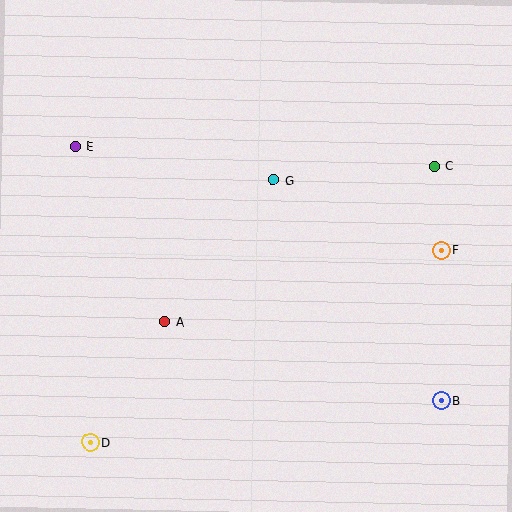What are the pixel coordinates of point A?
Point A is at (164, 322).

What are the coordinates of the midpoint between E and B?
The midpoint between E and B is at (258, 274).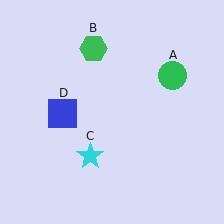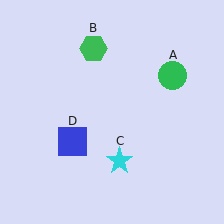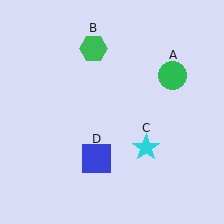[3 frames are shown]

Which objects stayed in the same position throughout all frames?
Green circle (object A) and green hexagon (object B) remained stationary.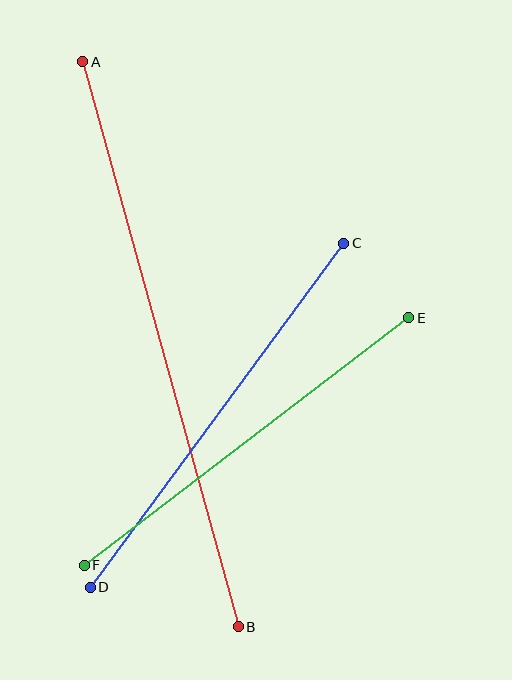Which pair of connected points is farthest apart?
Points A and B are farthest apart.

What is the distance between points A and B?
The distance is approximately 586 pixels.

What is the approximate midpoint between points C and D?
The midpoint is at approximately (217, 415) pixels.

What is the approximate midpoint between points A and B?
The midpoint is at approximately (161, 344) pixels.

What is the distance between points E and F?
The distance is approximately 408 pixels.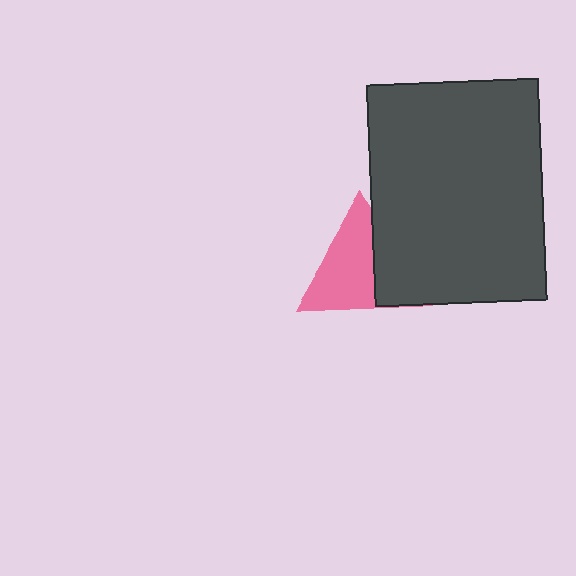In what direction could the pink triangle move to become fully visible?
The pink triangle could move left. That would shift it out from behind the dark gray rectangle entirely.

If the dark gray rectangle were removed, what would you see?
You would see the complete pink triangle.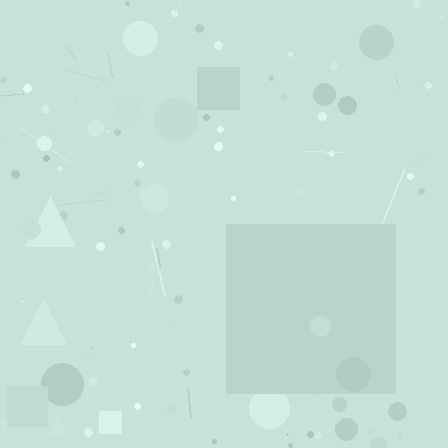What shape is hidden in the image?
A square is hidden in the image.